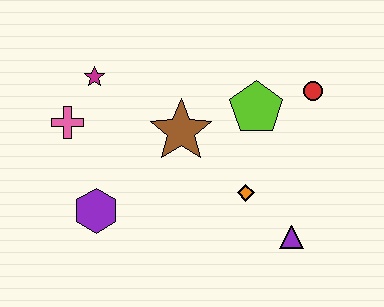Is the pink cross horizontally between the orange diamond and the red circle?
No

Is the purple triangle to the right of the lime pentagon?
Yes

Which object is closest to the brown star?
The lime pentagon is closest to the brown star.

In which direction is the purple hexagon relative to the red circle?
The purple hexagon is to the left of the red circle.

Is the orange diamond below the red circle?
Yes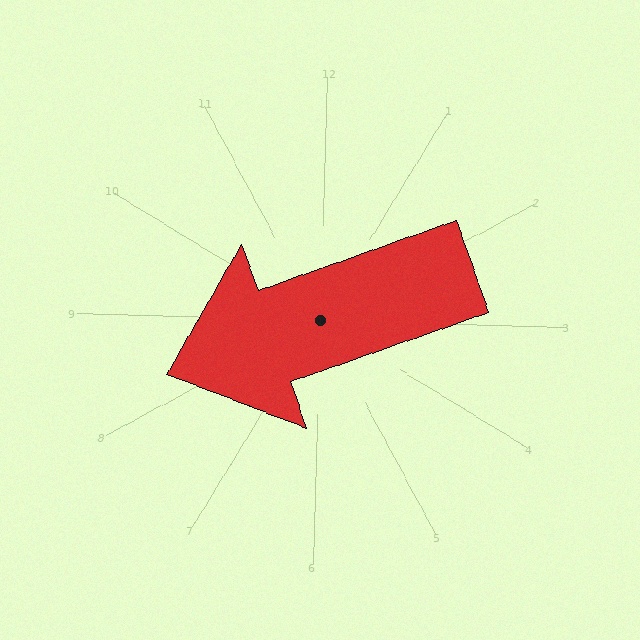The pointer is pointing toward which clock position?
Roughly 8 o'clock.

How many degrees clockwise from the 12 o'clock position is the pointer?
Approximately 249 degrees.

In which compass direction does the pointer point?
West.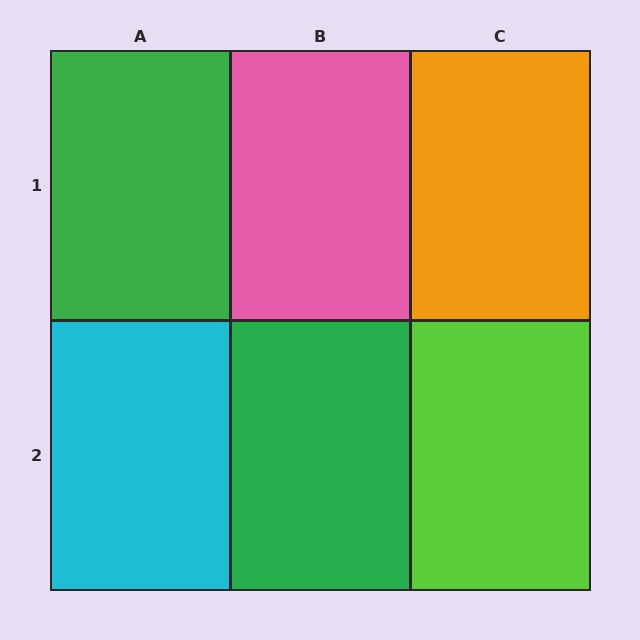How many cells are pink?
1 cell is pink.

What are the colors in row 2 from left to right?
Cyan, green, lime.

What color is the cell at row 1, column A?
Green.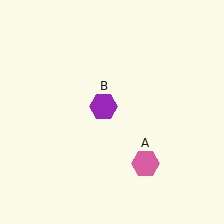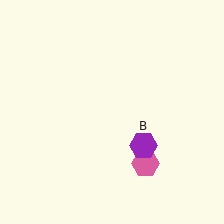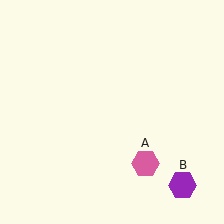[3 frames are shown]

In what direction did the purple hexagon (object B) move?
The purple hexagon (object B) moved down and to the right.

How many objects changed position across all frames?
1 object changed position: purple hexagon (object B).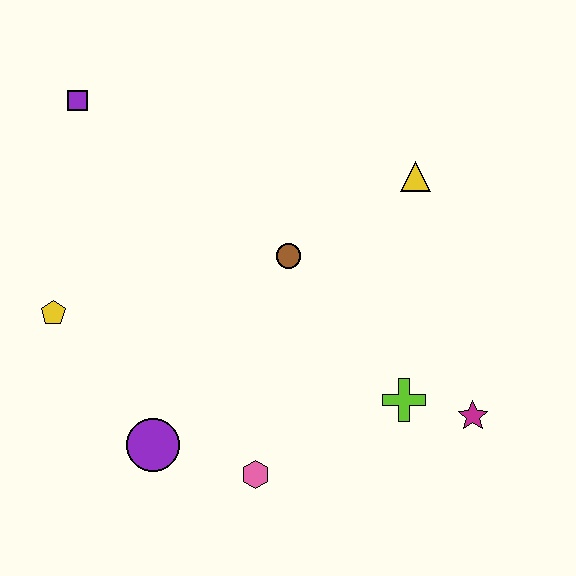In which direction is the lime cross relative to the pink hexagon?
The lime cross is to the right of the pink hexagon.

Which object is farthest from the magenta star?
The purple square is farthest from the magenta star.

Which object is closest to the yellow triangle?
The brown circle is closest to the yellow triangle.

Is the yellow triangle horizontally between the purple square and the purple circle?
No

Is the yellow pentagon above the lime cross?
Yes